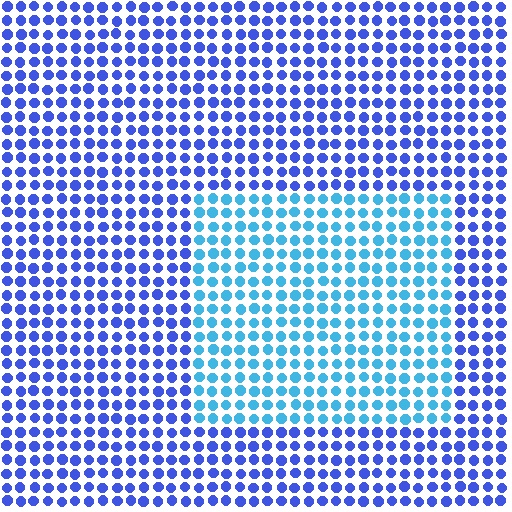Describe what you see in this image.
The image is filled with small blue elements in a uniform arrangement. A rectangle-shaped region is visible where the elements are tinted to a slightly different hue, forming a subtle color boundary.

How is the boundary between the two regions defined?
The boundary is defined purely by a slight shift in hue (about 36 degrees). Spacing, size, and orientation are identical on both sides.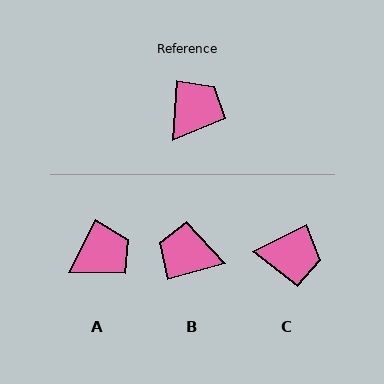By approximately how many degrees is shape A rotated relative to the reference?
Approximately 23 degrees clockwise.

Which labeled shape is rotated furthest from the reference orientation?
B, about 110 degrees away.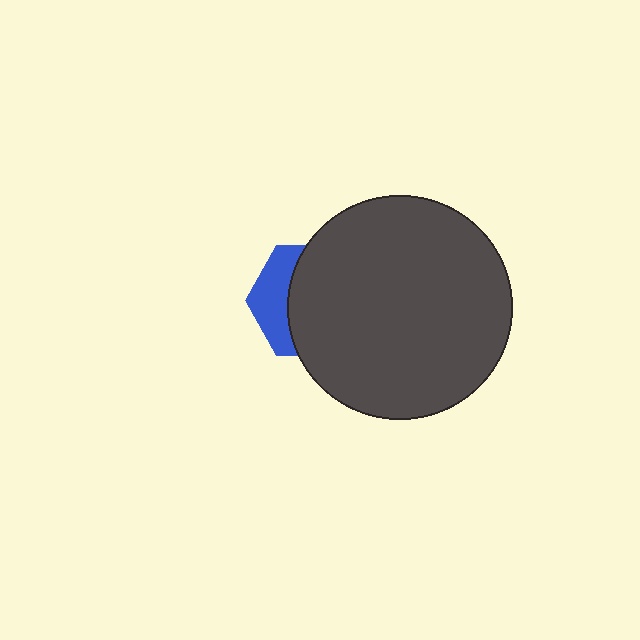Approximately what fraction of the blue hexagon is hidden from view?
Roughly 67% of the blue hexagon is hidden behind the dark gray circle.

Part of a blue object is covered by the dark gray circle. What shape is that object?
It is a hexagon.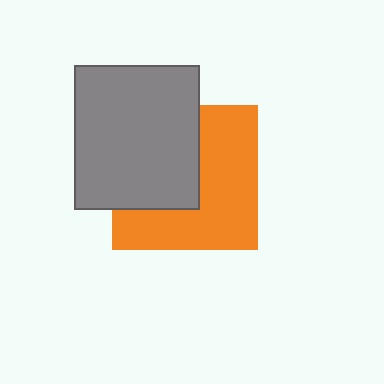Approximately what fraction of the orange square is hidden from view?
Roughly 44% of the orange square is hidden behind the gray rectangle.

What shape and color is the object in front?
The object in front is a gray rectangle.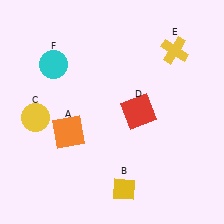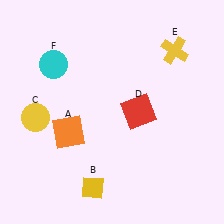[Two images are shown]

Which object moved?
The yellow diamond (B) moved left.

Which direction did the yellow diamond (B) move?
The yellow diamond (B) moved left.